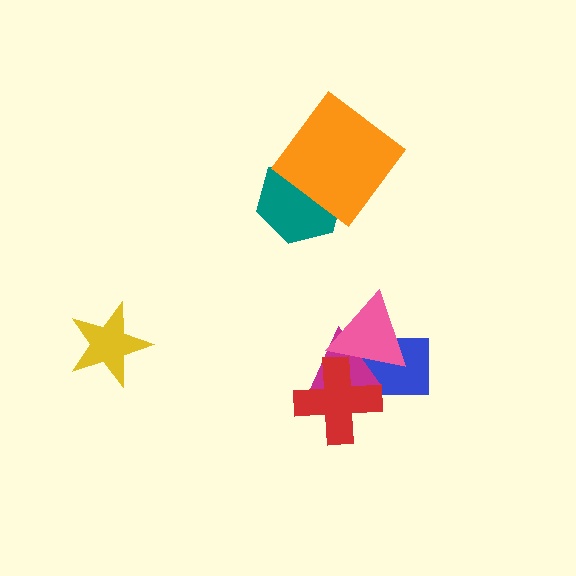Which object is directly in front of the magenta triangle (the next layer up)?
The pink triangle is directly in front of the magenta triangle.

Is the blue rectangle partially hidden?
Yes, it is partially covered by another shape.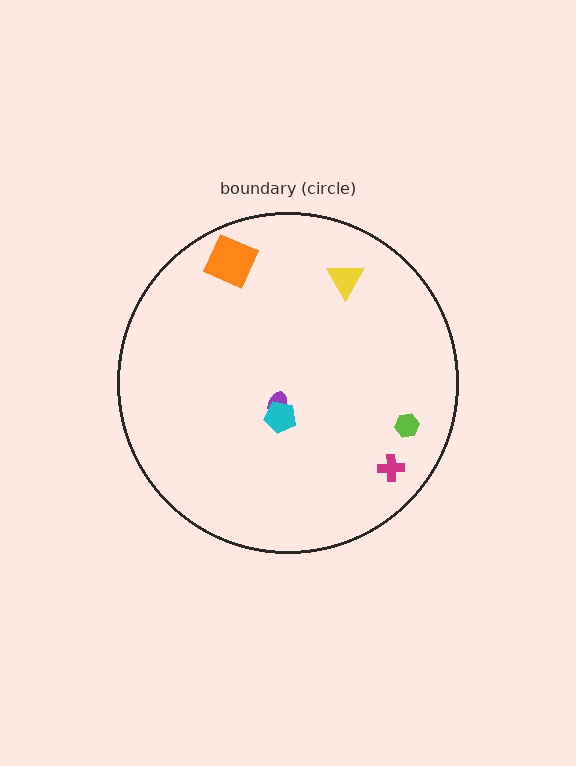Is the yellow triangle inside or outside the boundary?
Inside.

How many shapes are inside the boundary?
6 inside, 0 outside.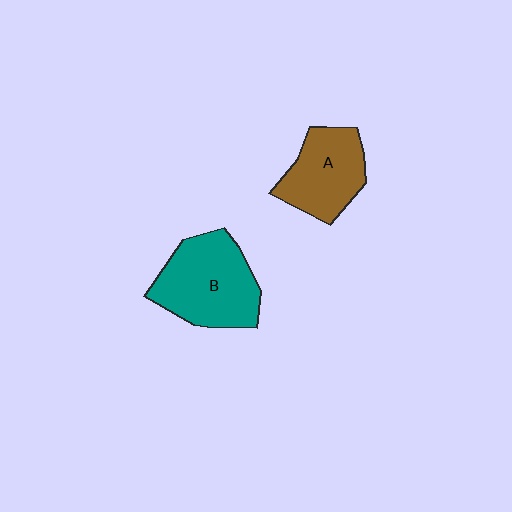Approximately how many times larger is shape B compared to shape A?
Approximately 1.3 times.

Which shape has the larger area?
Shape B (teal).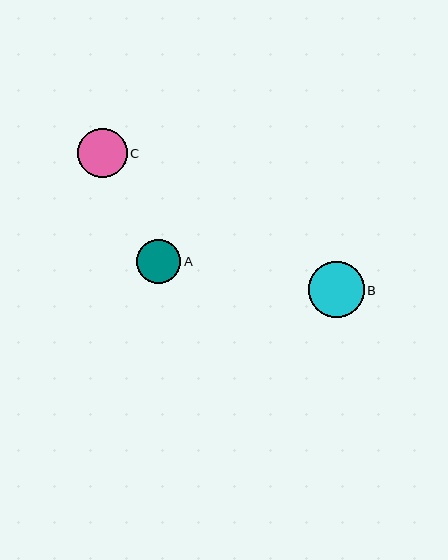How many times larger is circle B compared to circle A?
Circle B is approximately 1.3 times the size of circle A.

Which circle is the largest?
Circle B is the largest with a size of approximately 56 pixels.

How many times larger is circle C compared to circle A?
Circle C is approximately 1.1 times the size of circle A.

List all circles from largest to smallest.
From largest to smallest: B, C, A.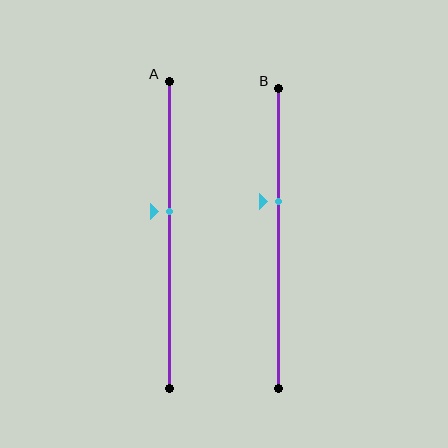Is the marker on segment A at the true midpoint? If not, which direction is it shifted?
No, the marker on segment A is shifted upward by about 8% of the segment length.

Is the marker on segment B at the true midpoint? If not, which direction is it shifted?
No, the marker on segment B is shifted upward by about 12% of the segment length.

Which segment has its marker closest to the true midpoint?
Segment A has its marker closest to the true midpoint.